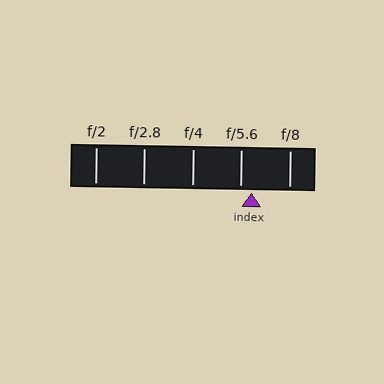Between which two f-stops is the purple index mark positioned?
The index mark is between f/5.6 and f/8.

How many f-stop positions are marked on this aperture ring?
There are 5 f-stop positions marked.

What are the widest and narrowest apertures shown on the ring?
The widest aperture shown is f/2 and the narrowest is f/8.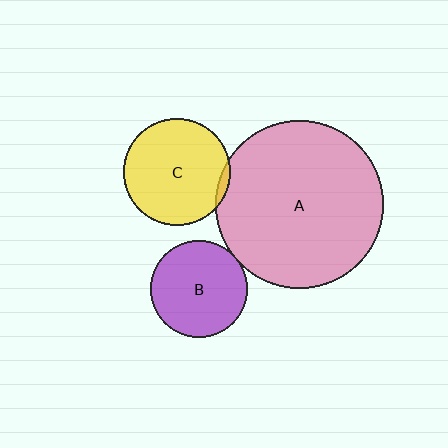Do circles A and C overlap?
Yes.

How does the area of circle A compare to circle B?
Approximately 3.0 times.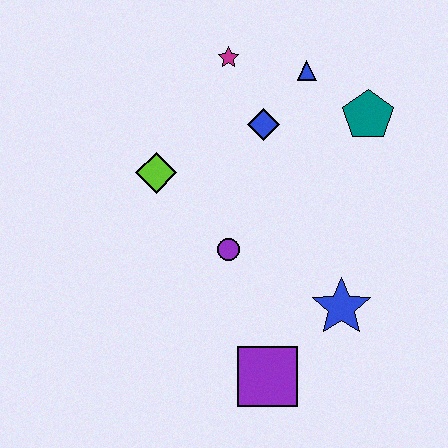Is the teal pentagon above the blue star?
Yes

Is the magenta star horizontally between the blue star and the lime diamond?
Yes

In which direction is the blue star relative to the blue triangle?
The blue star is below the blue triangle.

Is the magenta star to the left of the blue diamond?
Yes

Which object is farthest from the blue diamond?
The purple square is farthest from the blue diamond.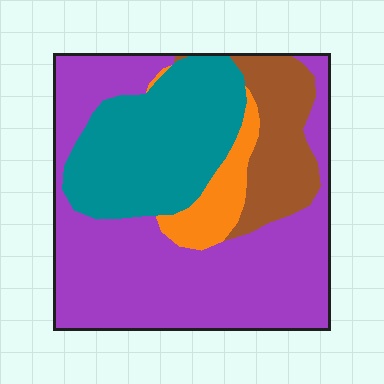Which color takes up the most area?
Purple, at roughly 50%.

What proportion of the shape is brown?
Brown covers 14% of the shape.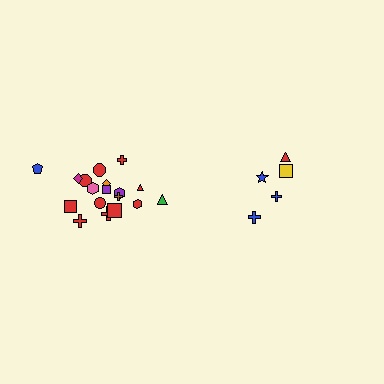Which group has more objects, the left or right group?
The left group.